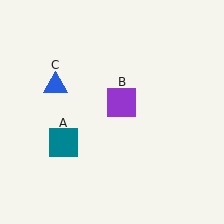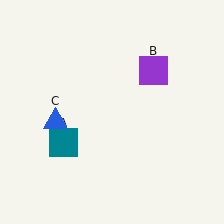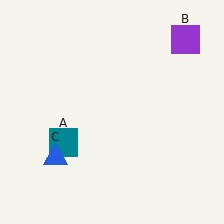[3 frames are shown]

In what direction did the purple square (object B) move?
The purple square (object B) moved up and to the right.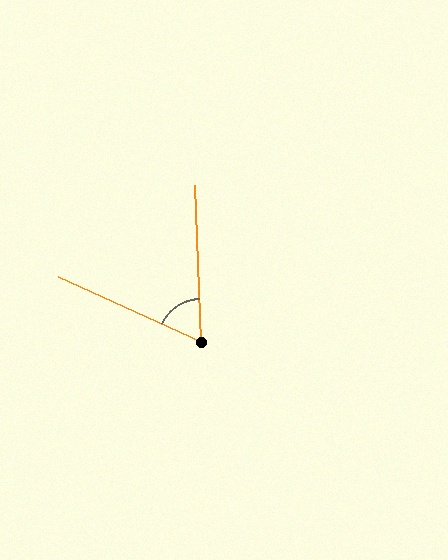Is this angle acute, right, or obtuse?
It is acute.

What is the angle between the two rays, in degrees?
Approximately 63 degrees.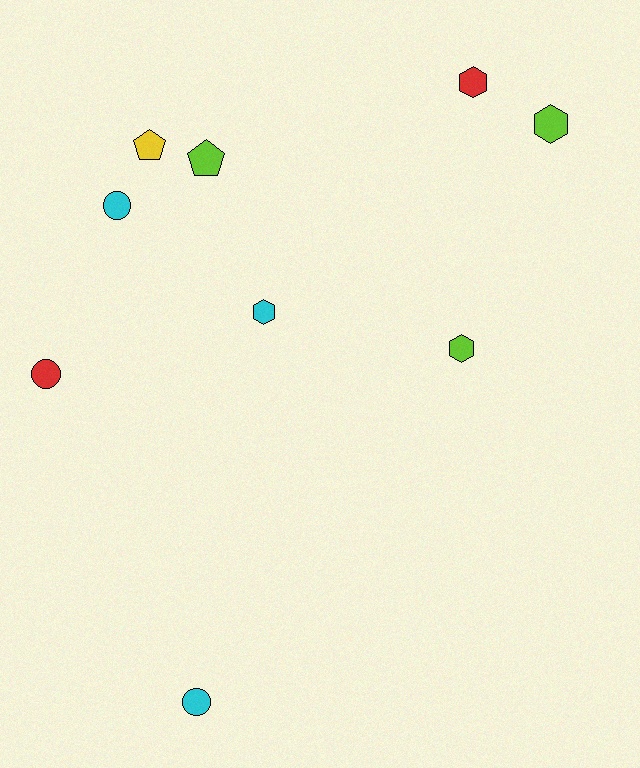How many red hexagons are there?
There is 1 red hexagon.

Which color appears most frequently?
Lime, with 3 objects.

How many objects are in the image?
There are 9 objects.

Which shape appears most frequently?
Hexagon, with 4 objects.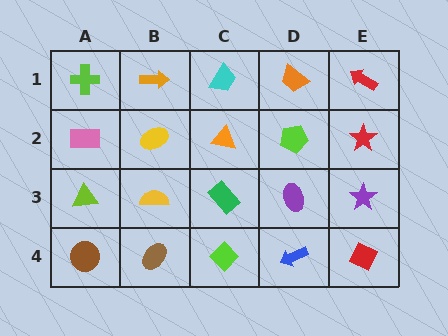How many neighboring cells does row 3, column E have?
3.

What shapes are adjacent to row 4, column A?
A lime triangle (row 3, column A), a brown ellipse (row 4, column B).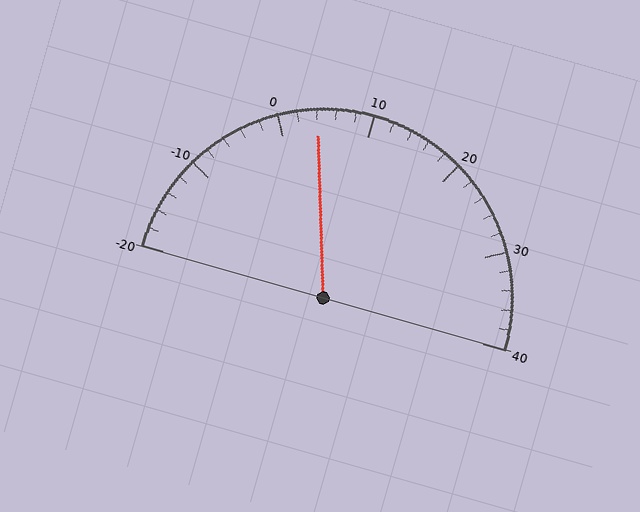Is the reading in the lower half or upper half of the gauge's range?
The reading is in the lower half of the range (-20 to 40).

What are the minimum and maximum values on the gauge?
The gauge ranges from -20 to 40.